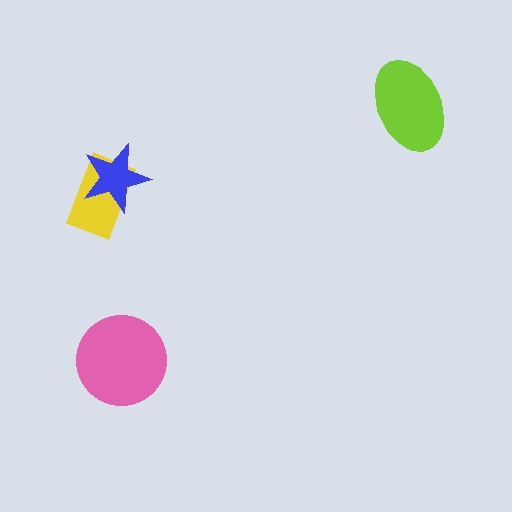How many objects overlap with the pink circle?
0 objects overlap with the pink circle.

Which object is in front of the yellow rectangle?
The blue star is in front of the yellow rectangle.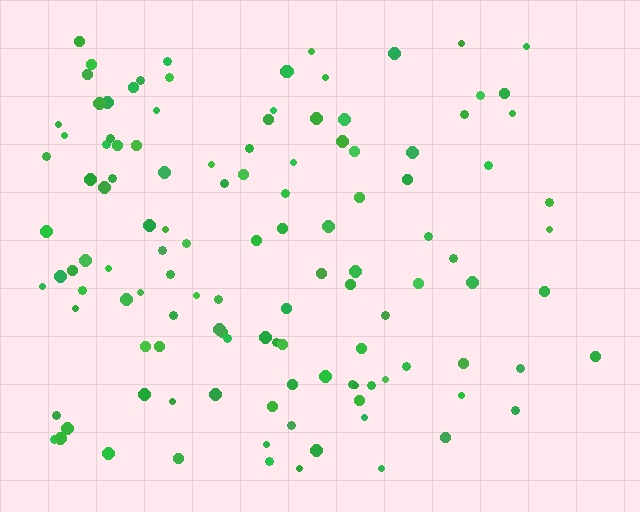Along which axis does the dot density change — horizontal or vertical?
Horizontal.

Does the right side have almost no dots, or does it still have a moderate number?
Still a moderate number, just noticeably fewer than the left.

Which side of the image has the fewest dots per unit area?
The right.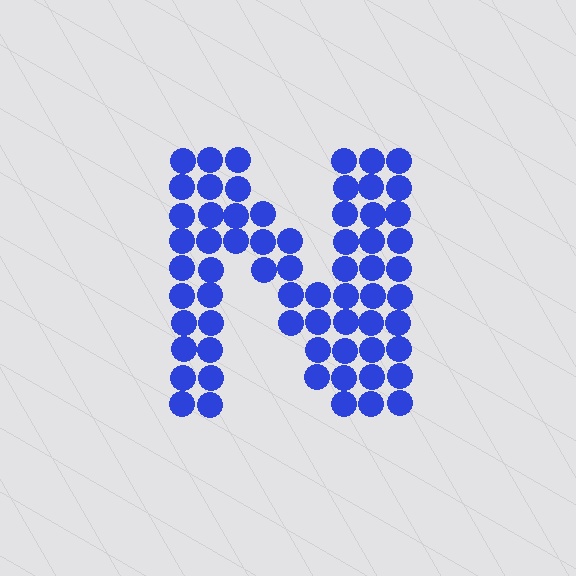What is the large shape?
The large shape is the letter N.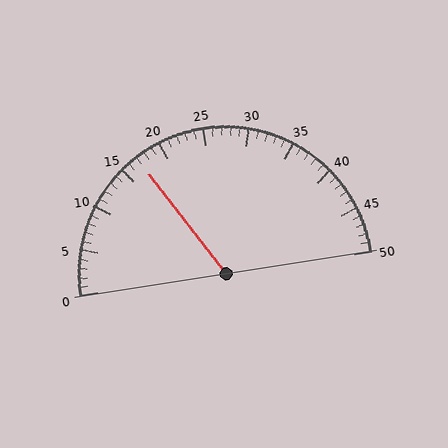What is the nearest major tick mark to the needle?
The nearest major tick mark is 15.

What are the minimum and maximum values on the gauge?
The gauge ranges from 0 to 50.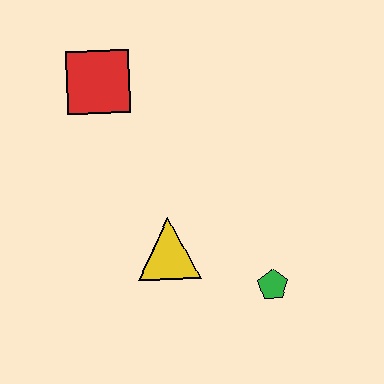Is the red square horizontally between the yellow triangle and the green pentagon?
No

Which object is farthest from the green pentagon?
The red square is farthest from the green pentagon.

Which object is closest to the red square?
The yellow triangle is closest to the red square.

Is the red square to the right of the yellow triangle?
No